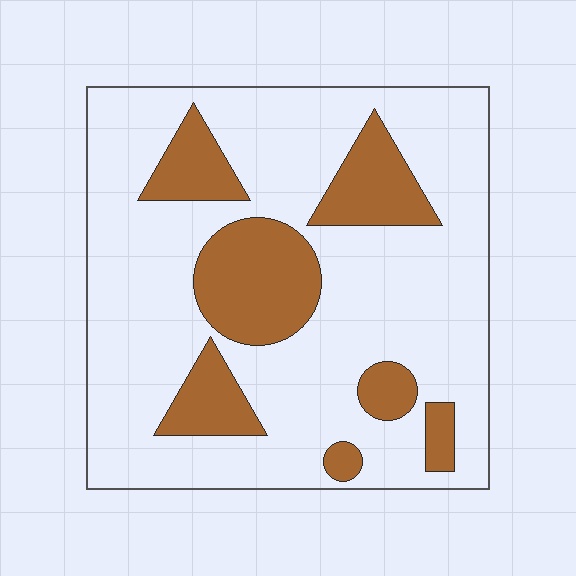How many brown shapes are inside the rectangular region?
7.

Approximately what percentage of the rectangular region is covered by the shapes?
Approximately 25%.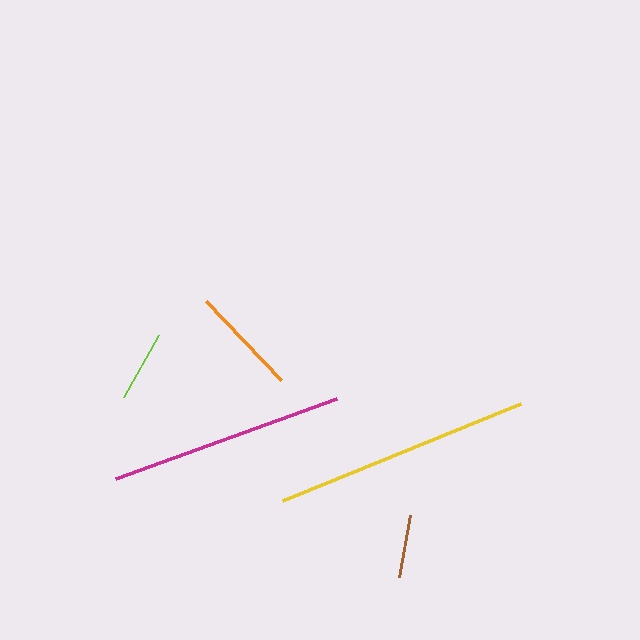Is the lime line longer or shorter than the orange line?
The orange line is longer than the lime line.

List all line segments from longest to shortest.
From longest to shortest: yellow, magenta, orange, lime, brown.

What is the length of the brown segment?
The brown segment is approximately 63 pixels long.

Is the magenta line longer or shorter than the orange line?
The magenta line is longer than the orange line.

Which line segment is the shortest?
The brown line is the shortest at approximately 63 pixels.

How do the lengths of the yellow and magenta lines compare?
The yellow and magenta lines are approximately the same length.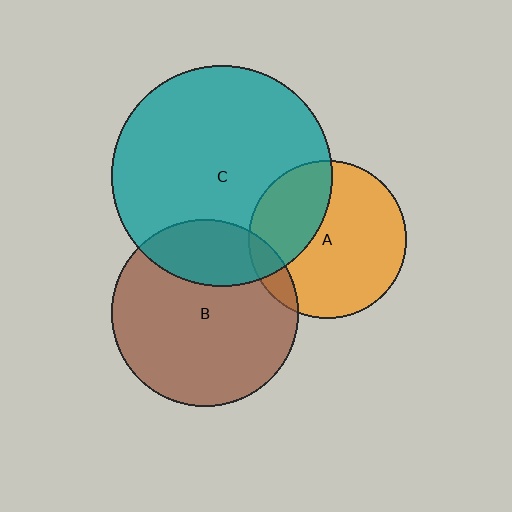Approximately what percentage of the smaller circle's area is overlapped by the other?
Approximately 35%.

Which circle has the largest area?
Circle C (teal).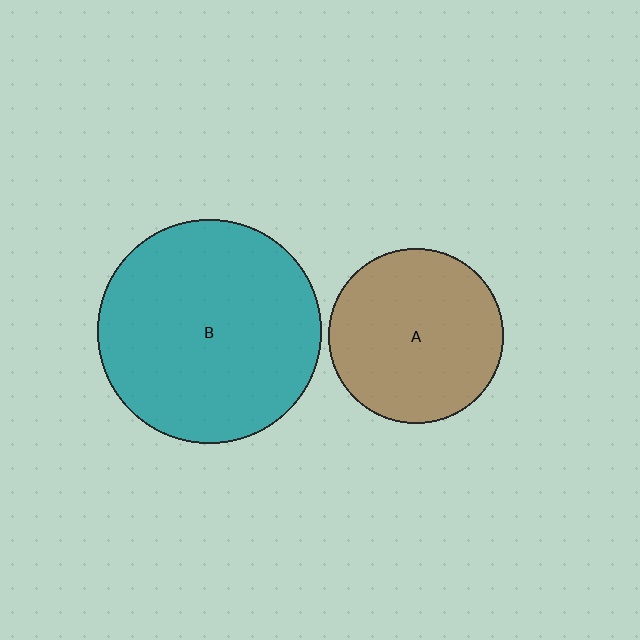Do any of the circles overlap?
No, none of the circles overlap.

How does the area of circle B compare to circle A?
Approximately 1.6 times.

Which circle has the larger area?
Circle B (teal).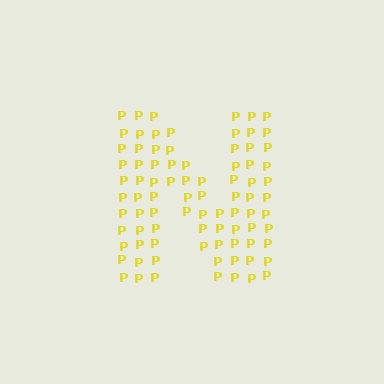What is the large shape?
The large shape is the letter N.